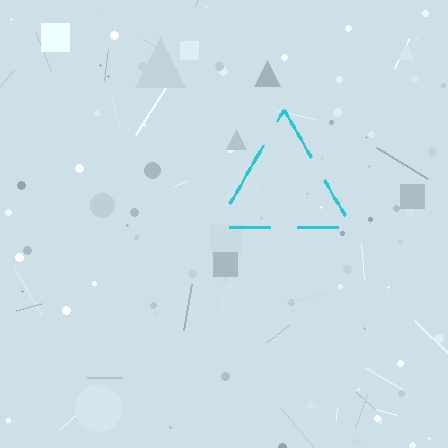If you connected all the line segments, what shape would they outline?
They would outline a triangle.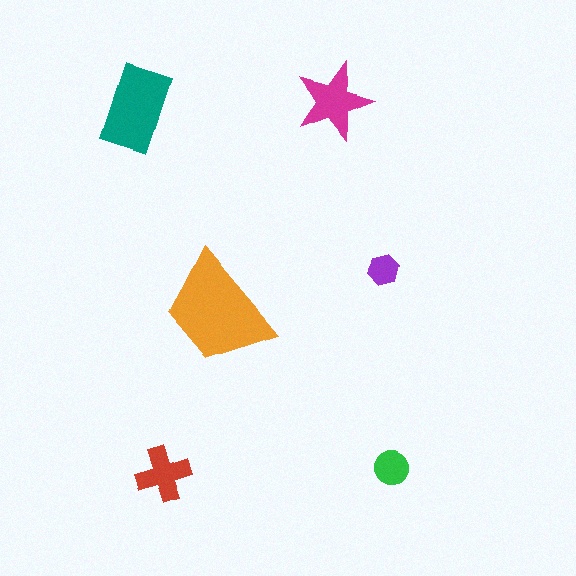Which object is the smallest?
The purple hexagon.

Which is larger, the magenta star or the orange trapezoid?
The orange trapezoid.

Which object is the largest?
The orange trapezoid.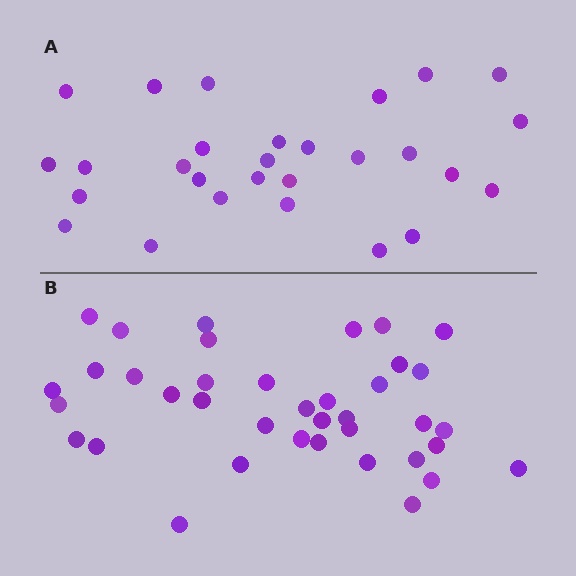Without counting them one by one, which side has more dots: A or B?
Region B (the bottom region) has more dots.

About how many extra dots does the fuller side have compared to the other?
Region B has roughly 10 or so more dots than region A.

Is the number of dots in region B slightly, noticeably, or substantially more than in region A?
Region B has noticeably more, but not dramatically so. The ratio is roughly 1.4 to 1.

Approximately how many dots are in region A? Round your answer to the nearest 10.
About 30 dots. (The exact count is 28, which rounds to 30.)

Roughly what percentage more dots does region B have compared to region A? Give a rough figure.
About 35% more.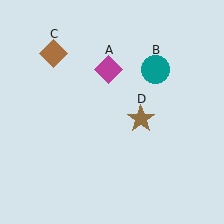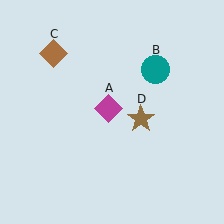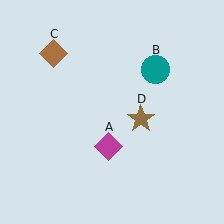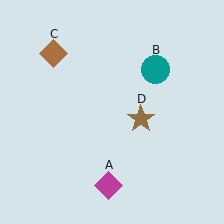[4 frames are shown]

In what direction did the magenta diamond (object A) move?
The magenta diamond (object A) moved down.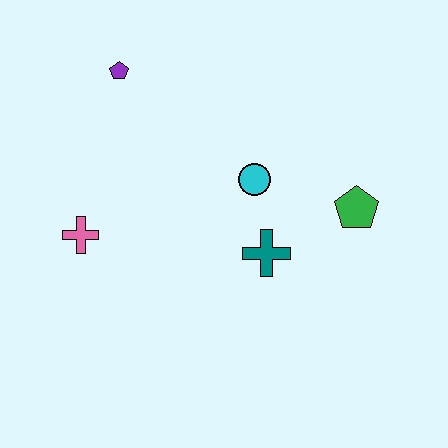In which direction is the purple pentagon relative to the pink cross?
The purple pentagon is above the pink cross.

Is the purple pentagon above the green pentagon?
Yes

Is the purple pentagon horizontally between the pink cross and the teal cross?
Yes